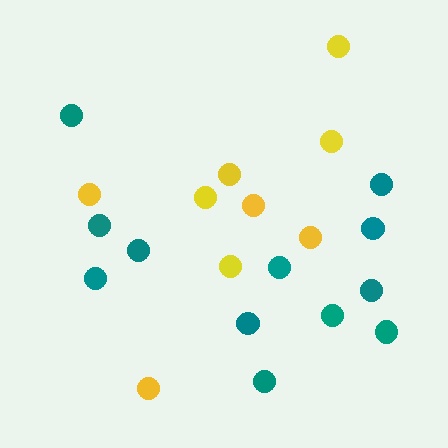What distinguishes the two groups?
There are 2 groups: one group of yellow circles (9) and one group of teal circles (12).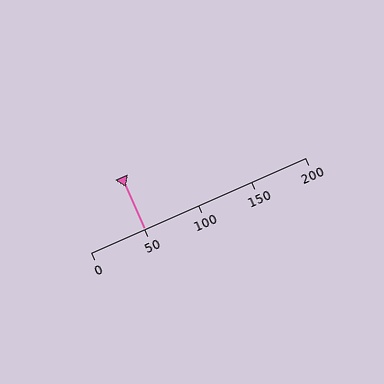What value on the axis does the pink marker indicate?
The marker indicates approximately 50.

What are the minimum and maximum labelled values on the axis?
The axis runs from 0 to 200.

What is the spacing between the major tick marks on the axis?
The major ticks are spaced 50 apart.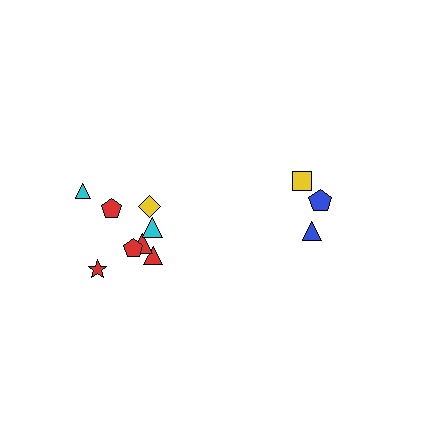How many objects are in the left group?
There are 8 objects.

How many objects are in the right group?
There are 3 objects.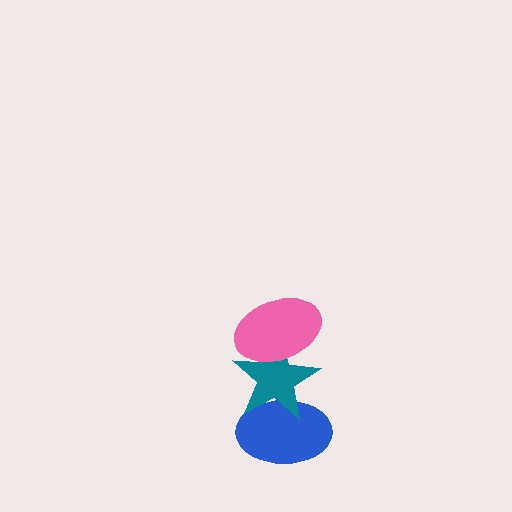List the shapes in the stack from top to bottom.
From top to bottom: the pink ellipse, the teal star, the blue ellipse.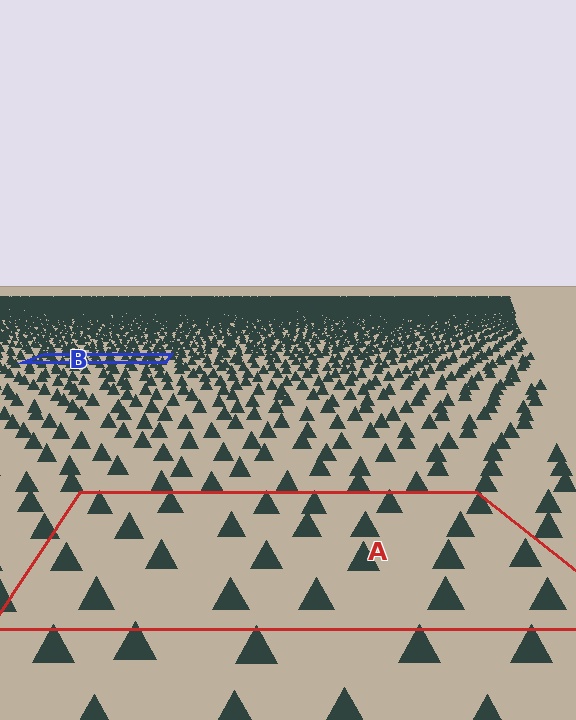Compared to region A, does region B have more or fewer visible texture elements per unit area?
Region B has more texture elements per unit area — they are packed more densely because it is farther away.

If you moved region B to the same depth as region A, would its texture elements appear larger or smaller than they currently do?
They would appear larger. At a closer depth, the same texture elements are projected at a bigger on-screen size.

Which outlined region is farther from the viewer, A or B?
Region B is farther from the viewer — the texture elements inside it appear smaller and more densely packed.